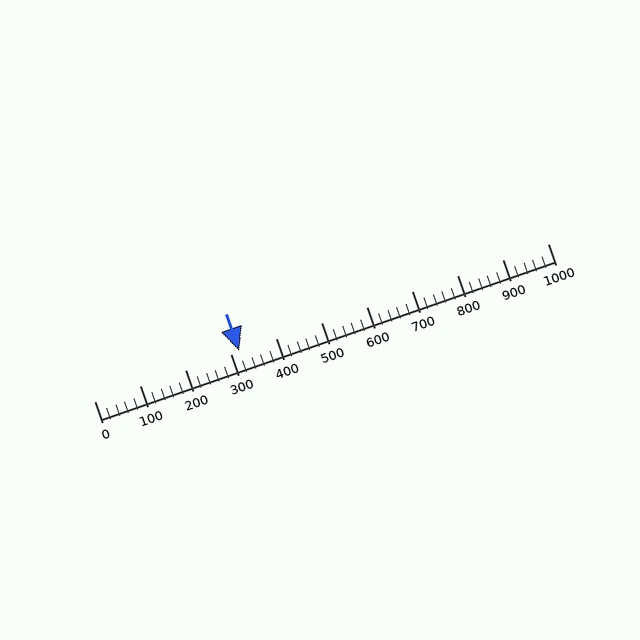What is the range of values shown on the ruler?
The ruler shows values from 0 to 1000.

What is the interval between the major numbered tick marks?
The major tick marks are spaced 100 units apart.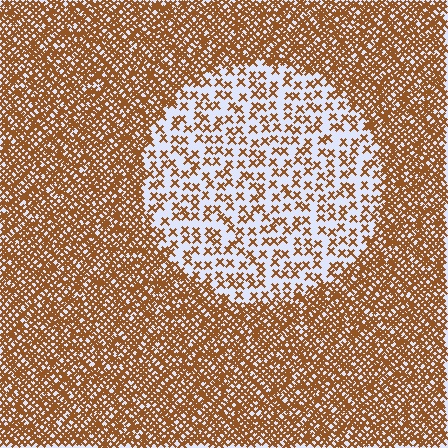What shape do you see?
I see a circle.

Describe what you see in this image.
The image contains small brown elements arranged at two different densities. A circle-shaped region is visible where the elements are less densely packed than the surrounding area.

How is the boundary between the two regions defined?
The boundary is defined by a change in element density (approximately 2.9x ratio). All elements are the same color, size, and shape.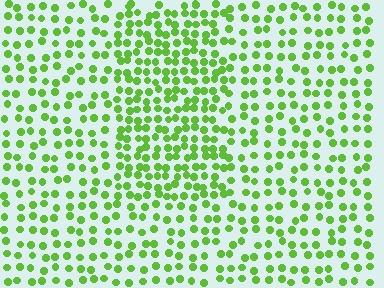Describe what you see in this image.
The image contains small lime elements arranged at two different densities. A rectangle-shaped region is visible where the elements are more densely packed than the surrounding area.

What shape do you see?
I see a rectangle.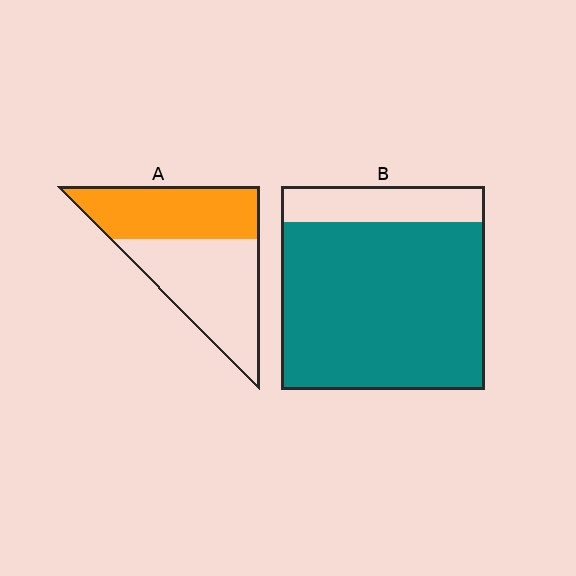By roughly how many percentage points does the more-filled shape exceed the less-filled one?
By roughly 35 percentage points (B over A).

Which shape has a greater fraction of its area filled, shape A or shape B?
Shape B.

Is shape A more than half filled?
No.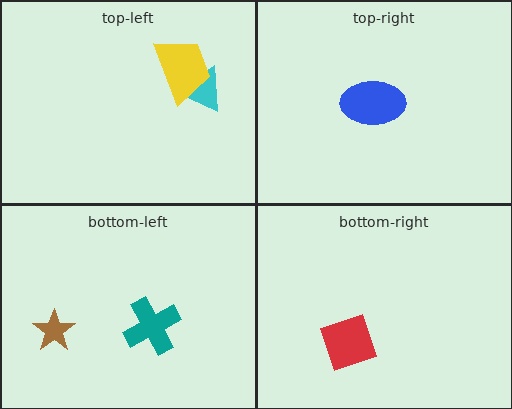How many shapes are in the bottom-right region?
1.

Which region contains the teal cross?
The bottom-left region.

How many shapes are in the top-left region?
2.